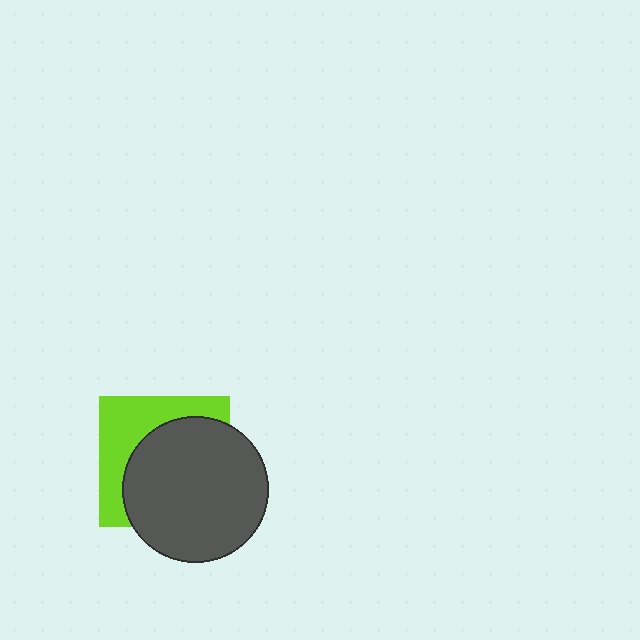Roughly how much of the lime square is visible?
A small part of it is visible (roughly 38%).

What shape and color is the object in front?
The object in front is a dark gray circle.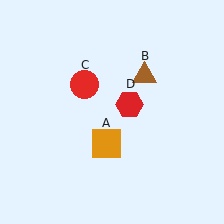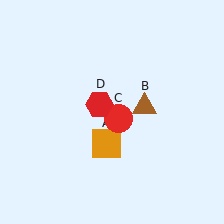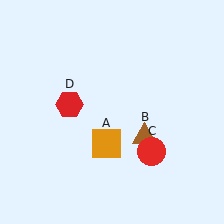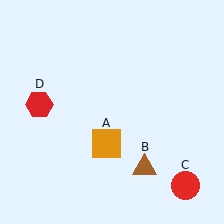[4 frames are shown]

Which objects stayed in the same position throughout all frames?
Orange square (object A) remained stationary.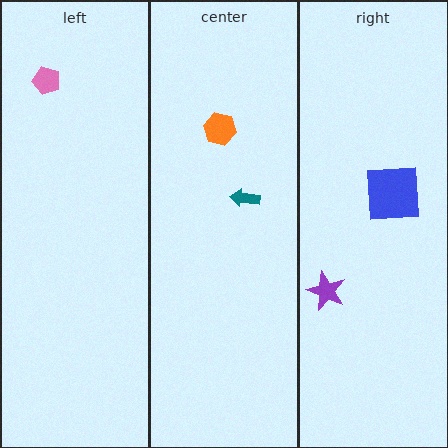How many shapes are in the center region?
2.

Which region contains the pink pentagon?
The left region.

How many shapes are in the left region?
1.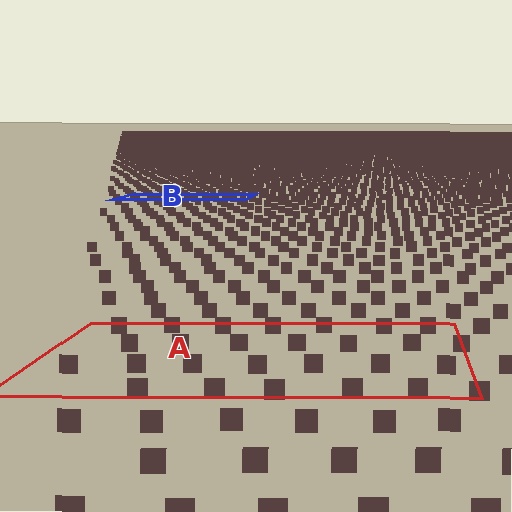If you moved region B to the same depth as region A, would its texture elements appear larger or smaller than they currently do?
They would appear larger. At a closer depth, the same texture elements are projected at a bigger on-screen size.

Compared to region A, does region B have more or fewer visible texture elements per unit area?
Region B has more texture elements per unit area — they are packed more densely because it is farther away.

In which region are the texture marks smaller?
The texture marks are smaller in region B, because it is farther away.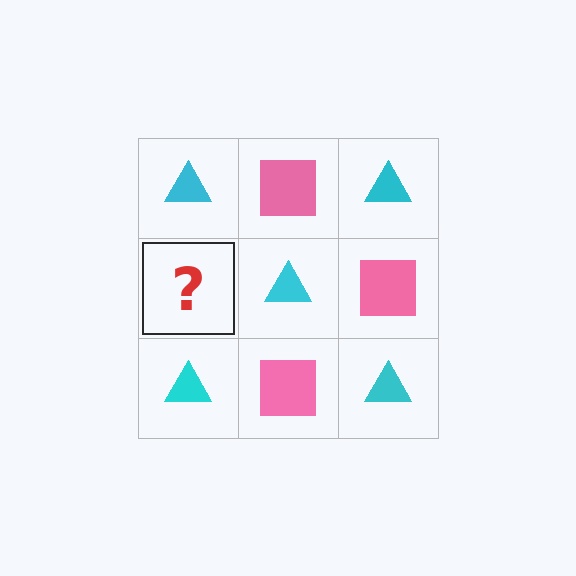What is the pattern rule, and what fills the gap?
The rule is that it alternates cyan triangle and pink square in a checkerboard pattern. The gap should be filled with a pink square.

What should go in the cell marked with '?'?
The missing cell should contain a pink square.